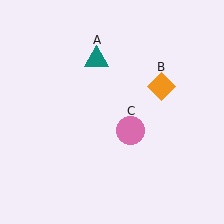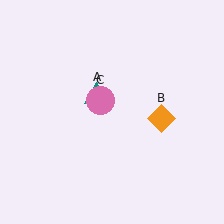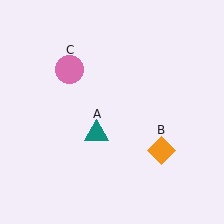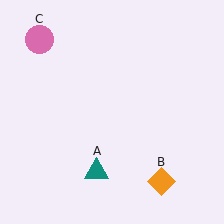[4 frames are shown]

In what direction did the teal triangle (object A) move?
The teal triangle (object A) moved down.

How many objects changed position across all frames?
3 objects changed position: teal triangle (object A), orange diamond (object B), pink circle (object C).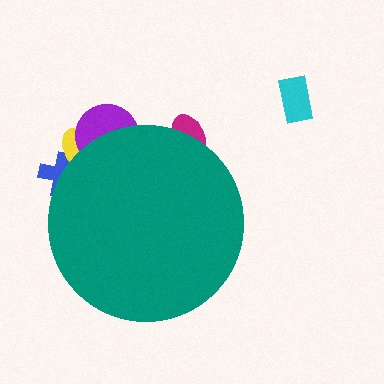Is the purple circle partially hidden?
Yes, the purple circle is partially hidden behind the teal circle.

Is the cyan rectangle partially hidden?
No, the cyan rectangle is fully visible.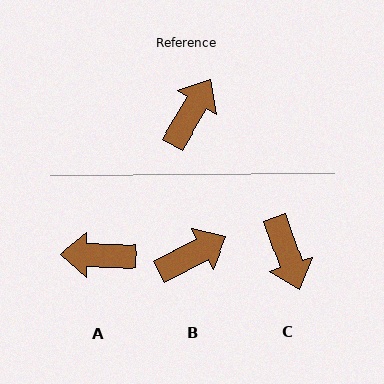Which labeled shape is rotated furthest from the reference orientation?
C, about 130 degrees away.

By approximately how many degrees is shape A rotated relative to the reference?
Approximately 119 degrees counter-clockwise.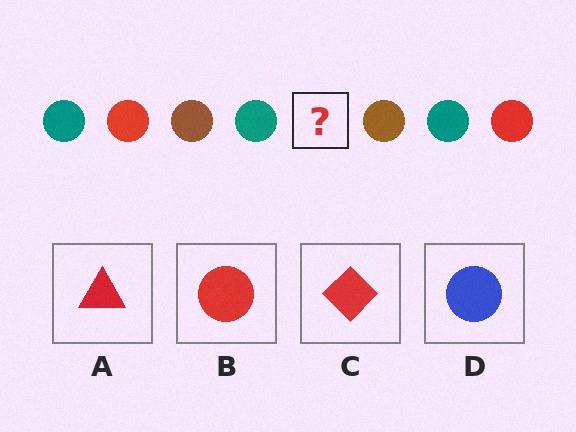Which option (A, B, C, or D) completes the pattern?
B.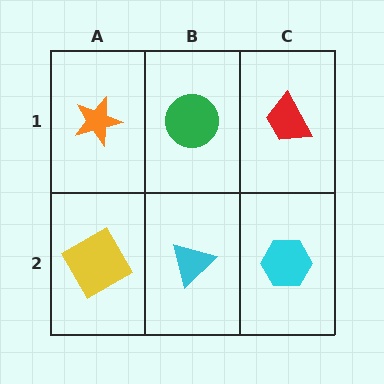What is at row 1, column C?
A red trapezoid.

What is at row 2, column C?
A cyan hexagon.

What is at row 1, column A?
An orange star.